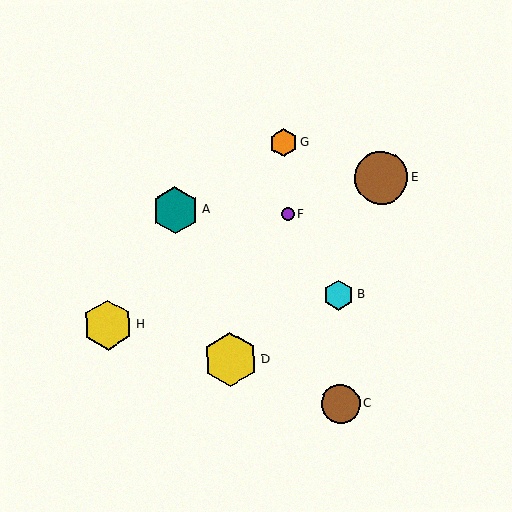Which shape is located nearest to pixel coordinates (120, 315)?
The yellow hexagon (labeled H) at (108, 325) is nearest to that location.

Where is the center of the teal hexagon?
The center of the teal hexagon is at (175, 210).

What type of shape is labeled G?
Shape G is an orange hexagon.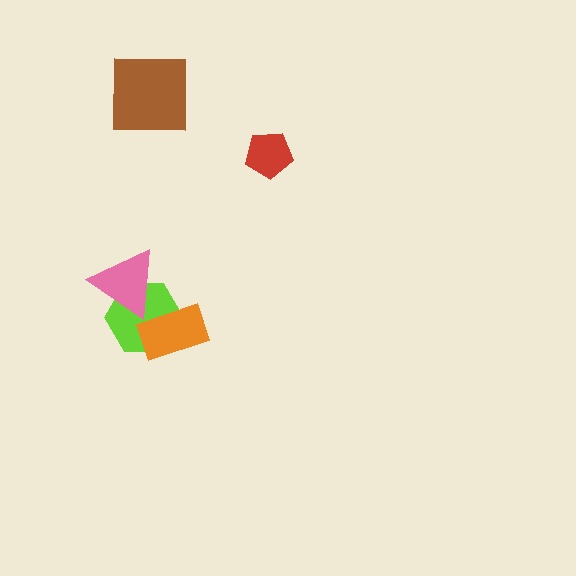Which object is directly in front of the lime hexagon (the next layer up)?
The orange rectangle is directly in front of the lime hexagon.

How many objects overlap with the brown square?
0 objects overlap with the brown square.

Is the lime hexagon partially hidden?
Yes, it is partially covered by another shape.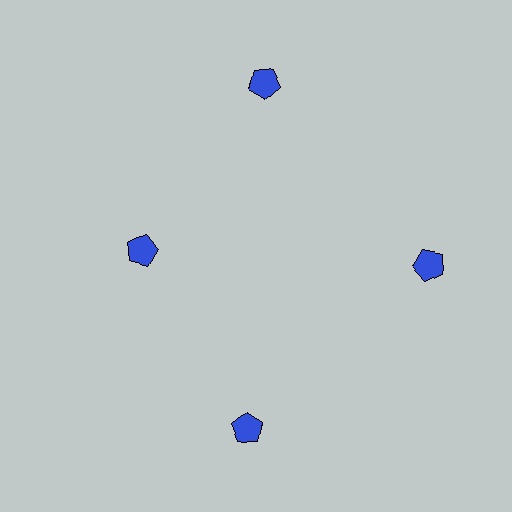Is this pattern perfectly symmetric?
No. The 4 blue pentagons are arranged in a ring, but one element near the 9 o'clock position is pulled inward toward the center, breaking the 4-fold rotational symmetry.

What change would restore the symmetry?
The symmetry would be restored by moving it outward, back onto the ring so that all 4 pentagons sit at equal angles and equal distance from the center.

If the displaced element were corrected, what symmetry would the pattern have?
It would have 4-fold rotational symmetry — the pattern would map onto itself every 90 degrees.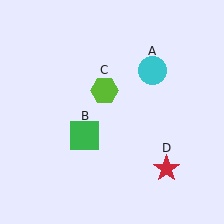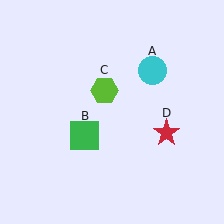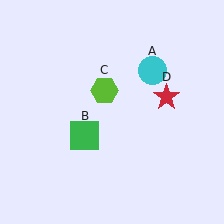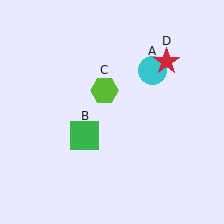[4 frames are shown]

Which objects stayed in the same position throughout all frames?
Cyan circle (object A) and green square (object B) and lime hexagon (object C) remained stationary.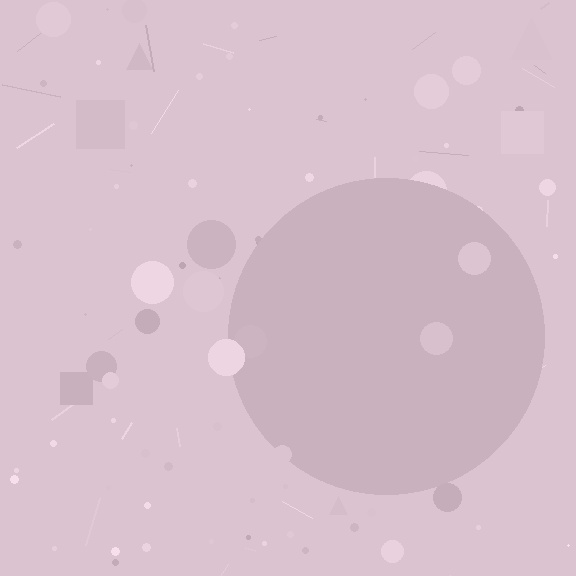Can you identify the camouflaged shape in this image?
The camouflaged shape is a circle.